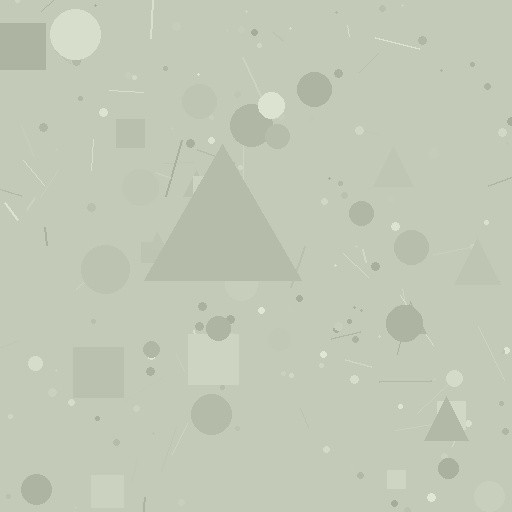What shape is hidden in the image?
A triangle is hidden in the image.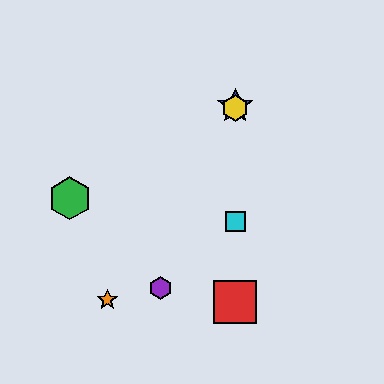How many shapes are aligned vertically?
4 shapes (the red square, the blue star, the yellow hexagon, the cyan square) are aligned vertically.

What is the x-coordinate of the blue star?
The blue star is at x≈235.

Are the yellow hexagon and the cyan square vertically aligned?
Yes, both are at x≈235.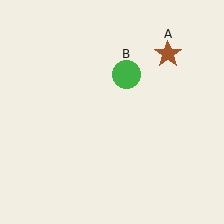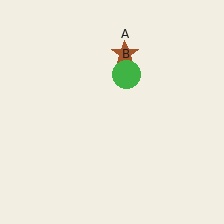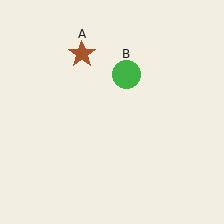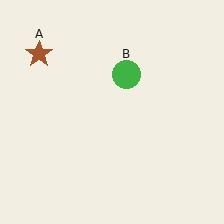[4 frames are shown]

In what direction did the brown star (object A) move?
The brown star (object A) moved left.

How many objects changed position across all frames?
1 object changed position: brown star (object A).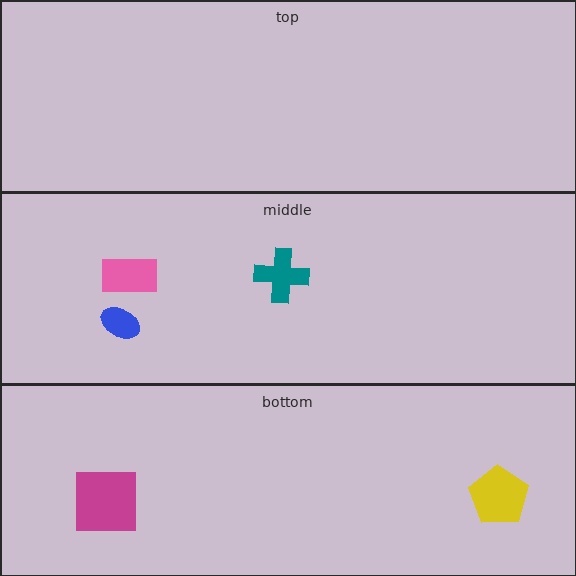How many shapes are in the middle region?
3.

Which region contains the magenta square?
The bottom region.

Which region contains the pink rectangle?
The middle region.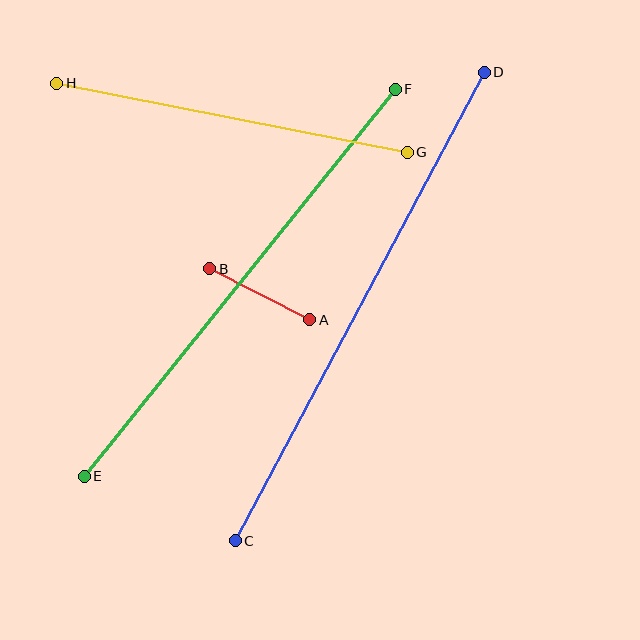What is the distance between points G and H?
The distance is approximately 357 pixels.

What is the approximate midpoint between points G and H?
The midpoint is at approximately (232, 118) pixels.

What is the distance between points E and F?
The distance is approximately 496 pixels.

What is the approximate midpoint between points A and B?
The midpoint is at approximately (260, 294) pixels.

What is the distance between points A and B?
The distance is approximately 112 pixels.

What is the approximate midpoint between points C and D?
The midpoint is at approximately (360, 306) pixels.